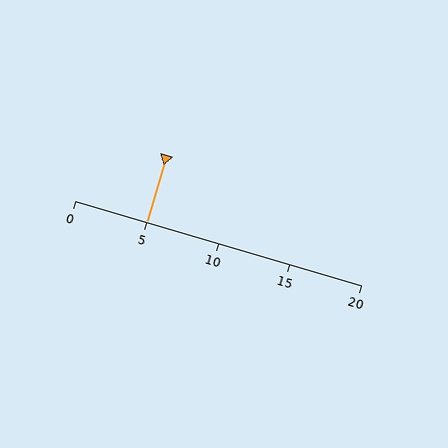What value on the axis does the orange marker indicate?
The marker indicates approximately 5.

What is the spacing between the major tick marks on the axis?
The major ticks are spaced 5 apart.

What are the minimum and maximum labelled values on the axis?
The axis runs from 0 to 20.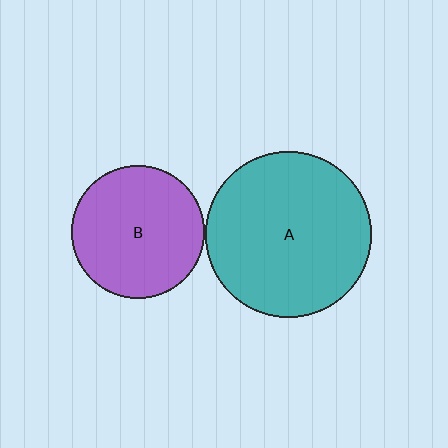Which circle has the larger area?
Circle A (teal).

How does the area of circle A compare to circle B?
Approximately 1.6 times.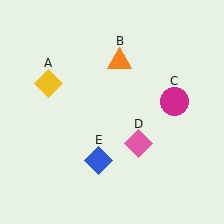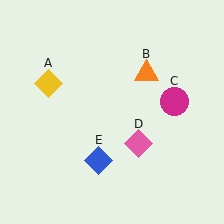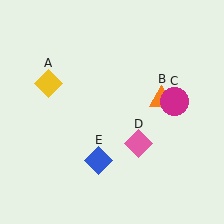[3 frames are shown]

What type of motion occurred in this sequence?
The orange triangle (object B) rotated clockwise around the center of the scene.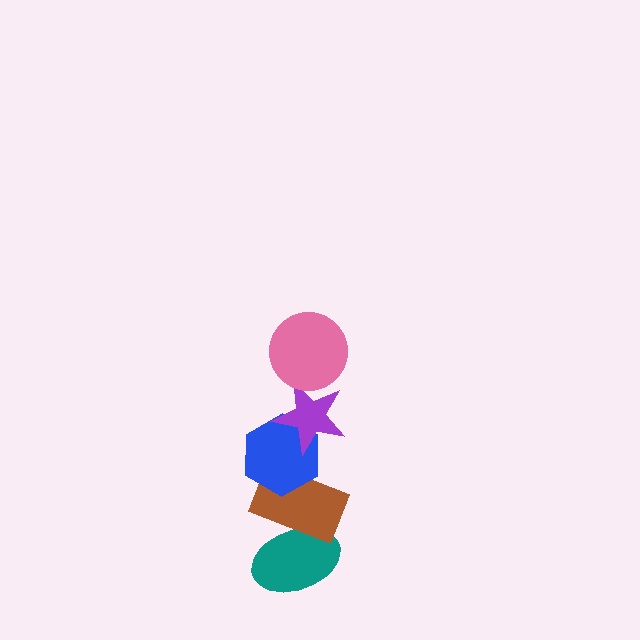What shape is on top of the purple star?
The pink circle is on top of the purple star.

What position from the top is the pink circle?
The pink circle is 1st from the top.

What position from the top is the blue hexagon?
The blue hexagon is 3rd from the top.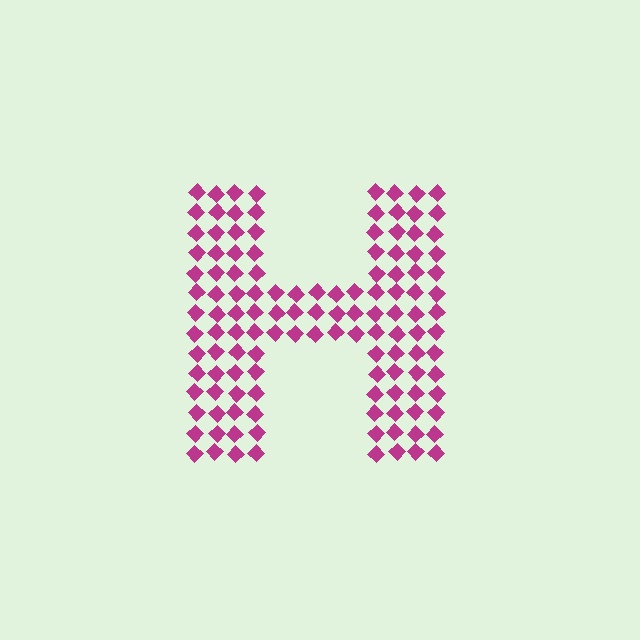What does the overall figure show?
The overall figure shows the letter H.